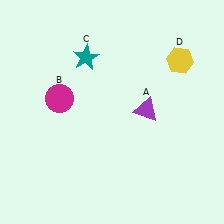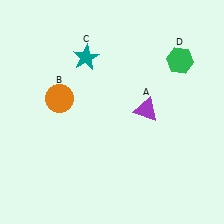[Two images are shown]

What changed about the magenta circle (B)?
In Image 1, B is magenta. In Image 2, it changed to orange.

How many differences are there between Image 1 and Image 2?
There are 2 differences between the two images.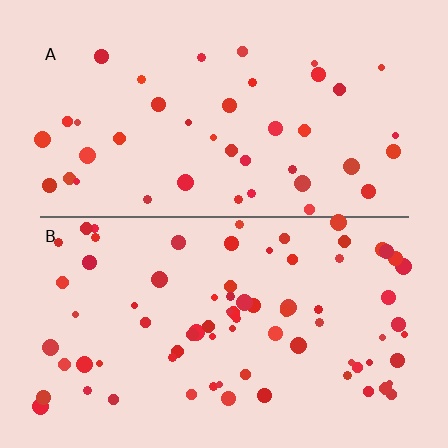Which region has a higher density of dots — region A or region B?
B (the bottom).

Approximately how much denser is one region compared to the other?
Approximately 1.8× — region B over region A.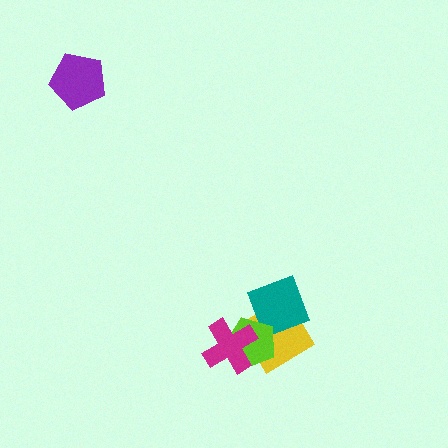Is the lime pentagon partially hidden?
Yes, it is partially covered by another shape.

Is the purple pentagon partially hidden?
No, no other shape covers it.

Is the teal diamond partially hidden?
Yes, it is partially covered by another shape.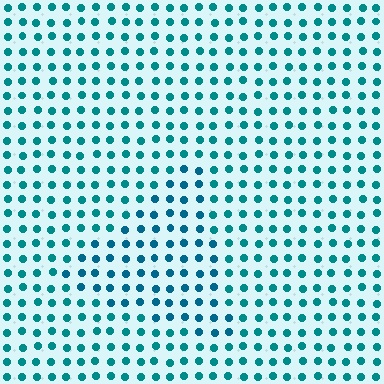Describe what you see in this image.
The image is filled with small teal elements in a uniform arrangement. A triangle-shaped region is visible where the elements are tinted to a slightly different hue, forming a subtle color boundary.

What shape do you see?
I see a triangle.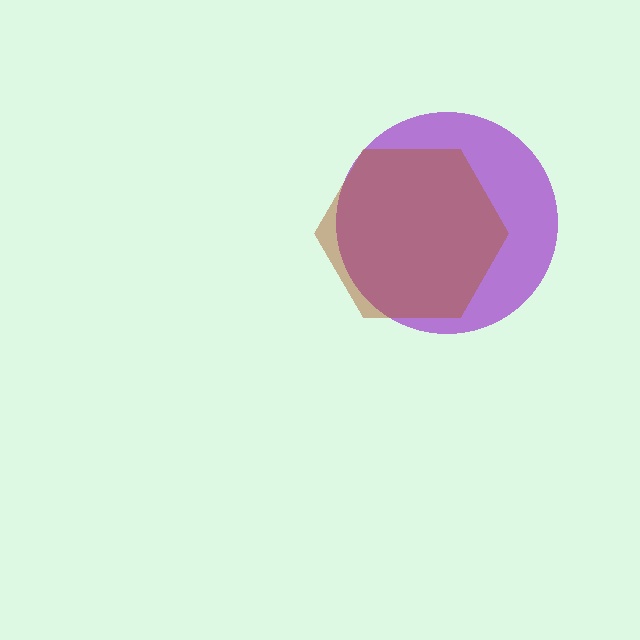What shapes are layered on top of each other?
The layered shapes are: a purple circle, a brown hexagon.